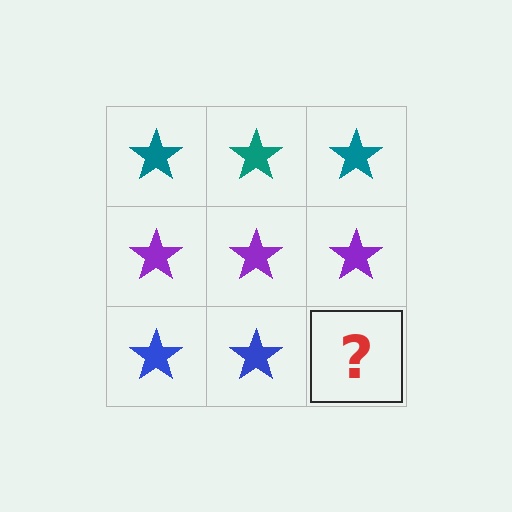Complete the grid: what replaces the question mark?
The question mark should be replaced with a blue star.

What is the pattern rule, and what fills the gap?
The rule is that each row has a consistent color. The gap should be filled with a blue star.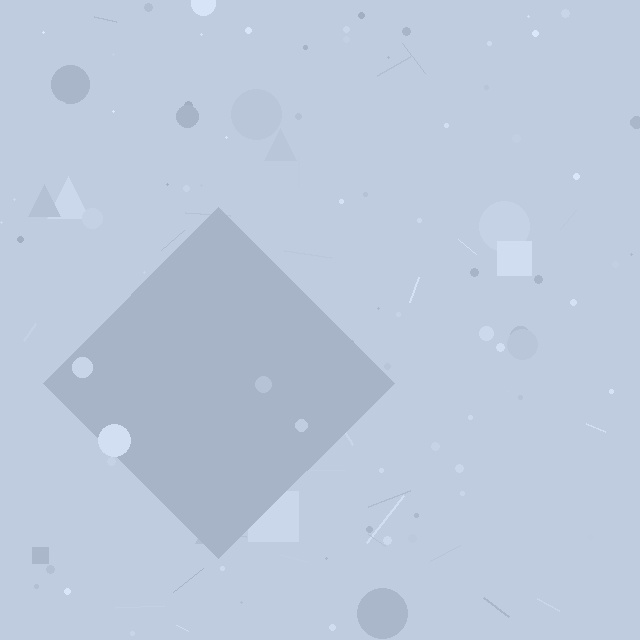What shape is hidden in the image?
A diamond is hidden in the image.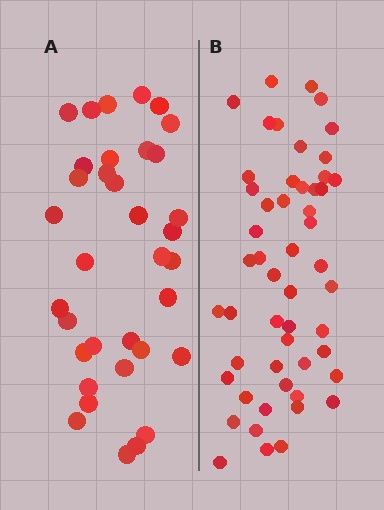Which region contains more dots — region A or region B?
Region B (the right region) has more dots.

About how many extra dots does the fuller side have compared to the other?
Region B has approximately 15 more dots than region A.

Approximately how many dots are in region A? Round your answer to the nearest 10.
About 40 dots. (The exact count is 35, which rounds to 40.)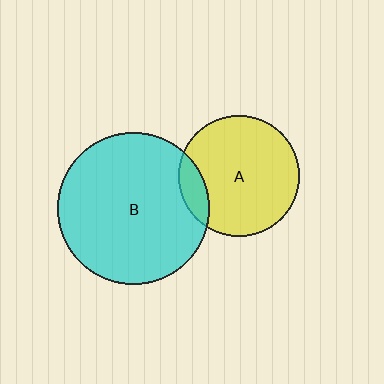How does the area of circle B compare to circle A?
Approximately 1.6 times.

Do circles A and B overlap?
Yes.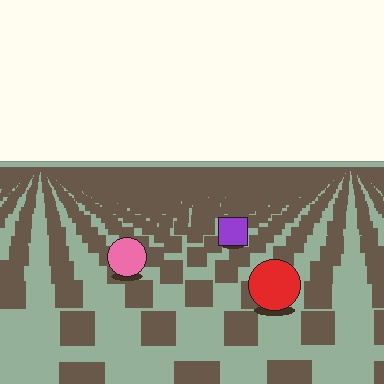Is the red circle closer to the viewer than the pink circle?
Yes. The red circle is closer — you can tell from the texture gradient: the ground texture is coarser near it.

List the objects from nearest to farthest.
From nearest to farthest: the red circle, the pink circle, the purple square.